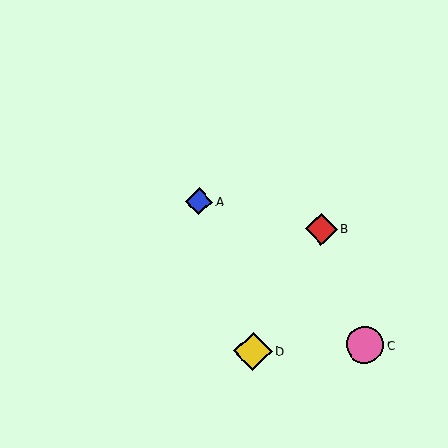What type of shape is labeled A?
Shape A is a blue diamond.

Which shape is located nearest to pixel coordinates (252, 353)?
The yellow diamond (labeled D) at (253, 351) is nearest to that location.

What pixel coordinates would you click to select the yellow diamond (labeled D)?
Click at (253, 351) to select the yellow diamond D.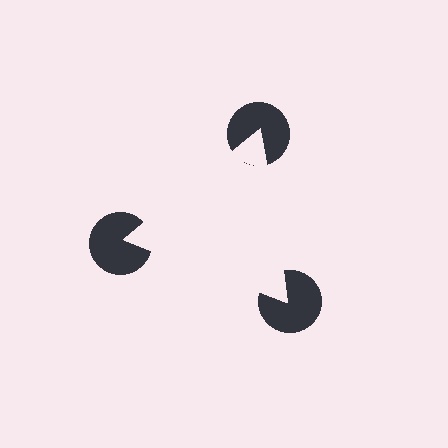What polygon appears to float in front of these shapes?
An illusory triangle — its edges are inferred from the aligned wedge cuts in the pac-man discs, not physically drawn.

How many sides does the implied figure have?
3 sides.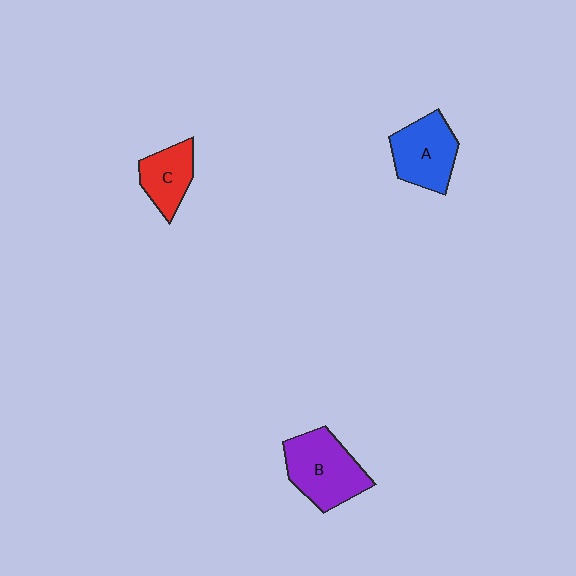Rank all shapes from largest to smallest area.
From largest to smallest: B (purple), A (blue), C (red).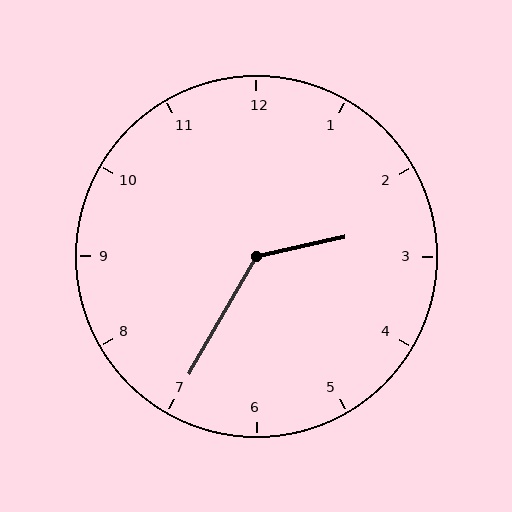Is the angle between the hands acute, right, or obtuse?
It is obtuse.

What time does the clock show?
2:35.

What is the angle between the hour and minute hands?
Approximately 132 degrees.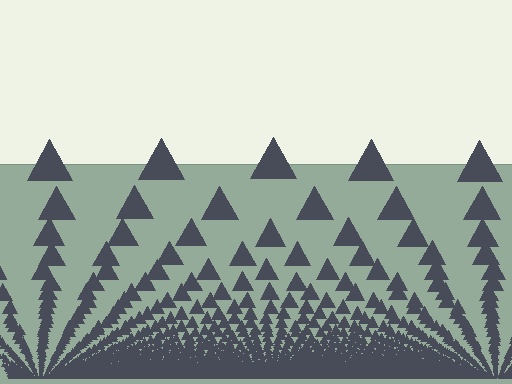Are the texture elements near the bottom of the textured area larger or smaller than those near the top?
Smaller. The gradient is inverted — elements near the bottom are smaller and denser.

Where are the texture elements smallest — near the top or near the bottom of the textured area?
Near the bottom.